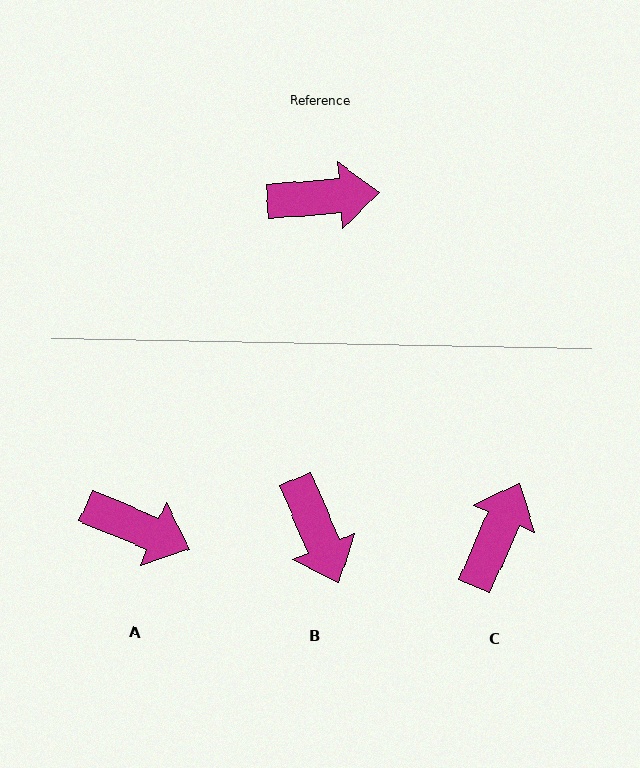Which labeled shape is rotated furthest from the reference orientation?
B, about 72 degrees away.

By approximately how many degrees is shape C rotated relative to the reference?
Approximately 62 degrees counter-clockwise.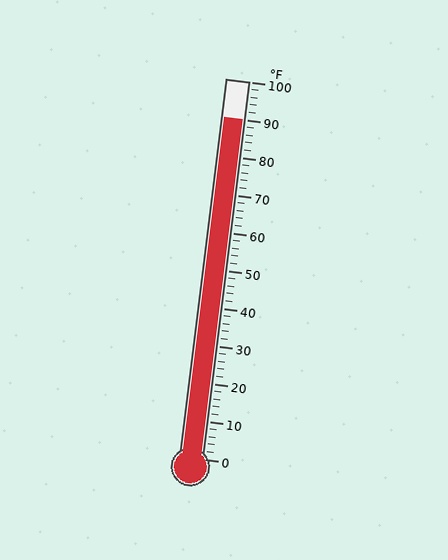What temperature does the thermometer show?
The thermometer shows approximately 90°F.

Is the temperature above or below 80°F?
The temperature is above 80°F.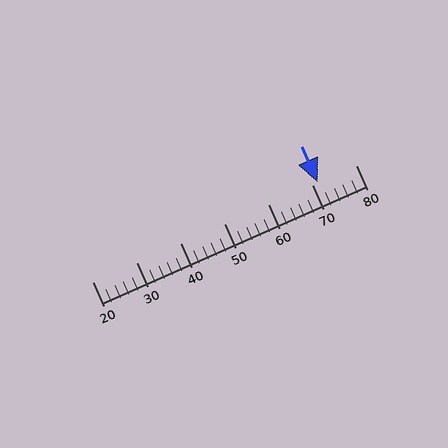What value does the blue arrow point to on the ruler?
The blue arrow points to approximately 71.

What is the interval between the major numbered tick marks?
The major tick marks are spaced 10 units apart.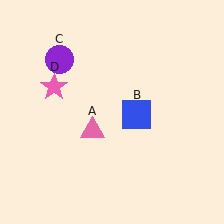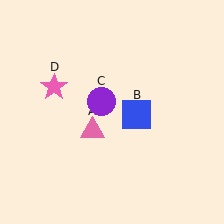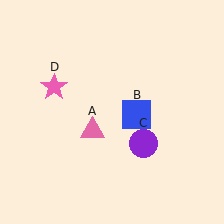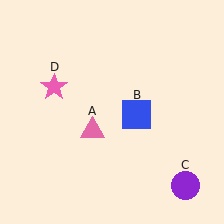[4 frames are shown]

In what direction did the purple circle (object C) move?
The purple circle (object C) moved down and to the right.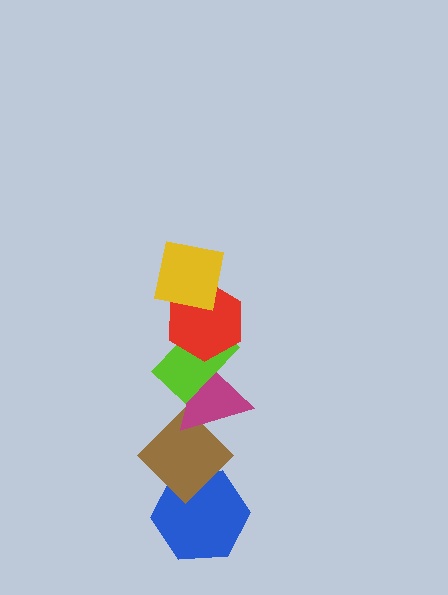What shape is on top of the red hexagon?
The yellow square is on top of the red hexagon.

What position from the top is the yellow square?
The yellow square is 1st from the top.